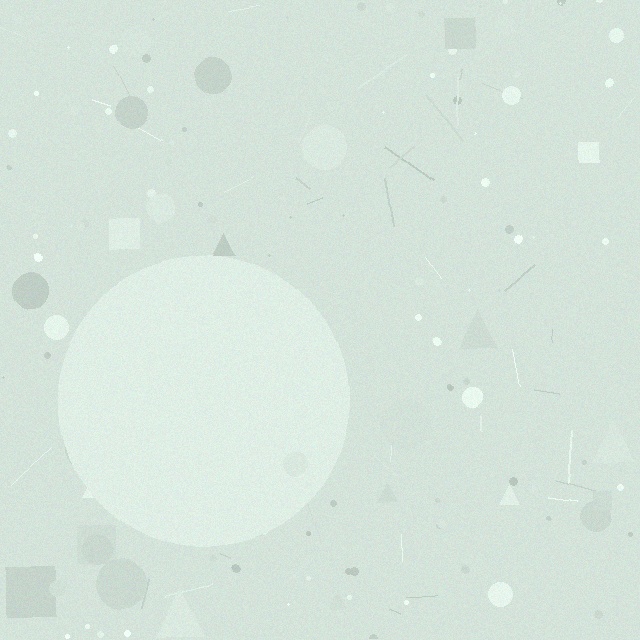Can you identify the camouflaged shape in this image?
The camouflaged shape is a circle.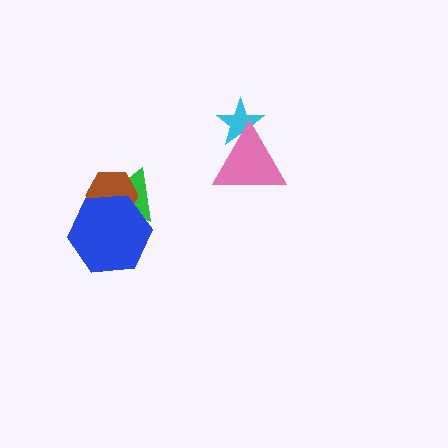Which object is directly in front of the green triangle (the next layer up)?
The brown hexagon is directly in front of the green triangle.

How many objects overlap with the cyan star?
1 object overlaps with the cyan star.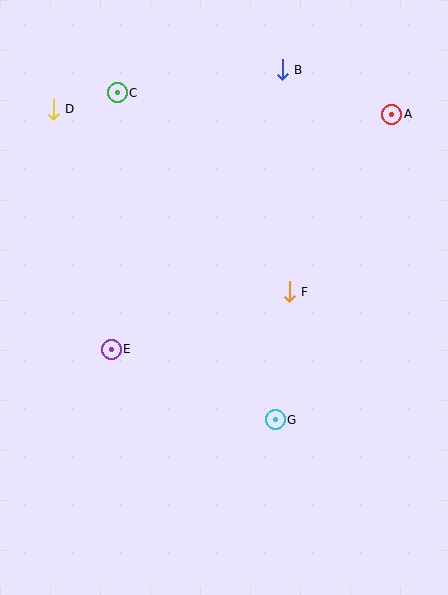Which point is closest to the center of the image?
Point F at (289, 292) is closest to the center.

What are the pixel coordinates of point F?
Point F is at (289, 292).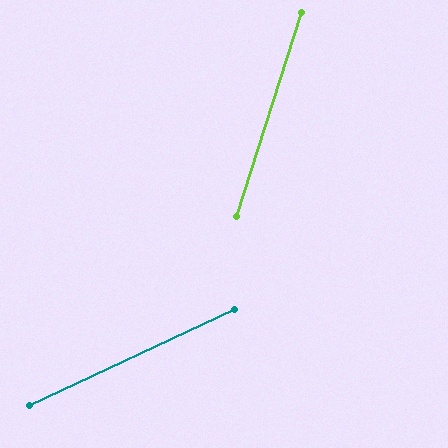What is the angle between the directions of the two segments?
Approximately 47 degrees.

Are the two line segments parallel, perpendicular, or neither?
Neither parallel nor perpendicular — they differ by about 47°.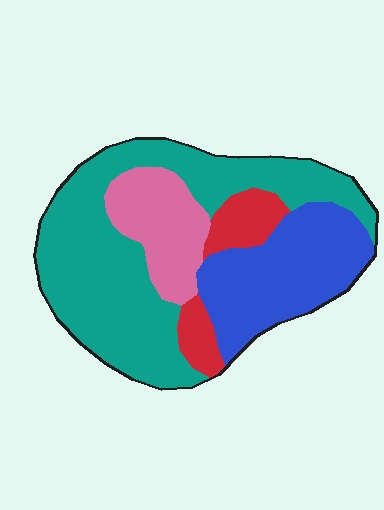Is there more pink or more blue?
Blue.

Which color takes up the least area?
Red, at roughly 10%.